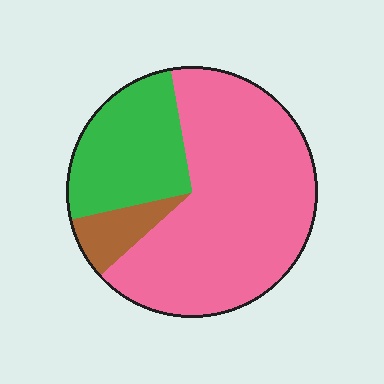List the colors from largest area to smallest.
From largest to smallest: pink, green, brown.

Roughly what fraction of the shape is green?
Green takes up between a sixth and a third of the shape.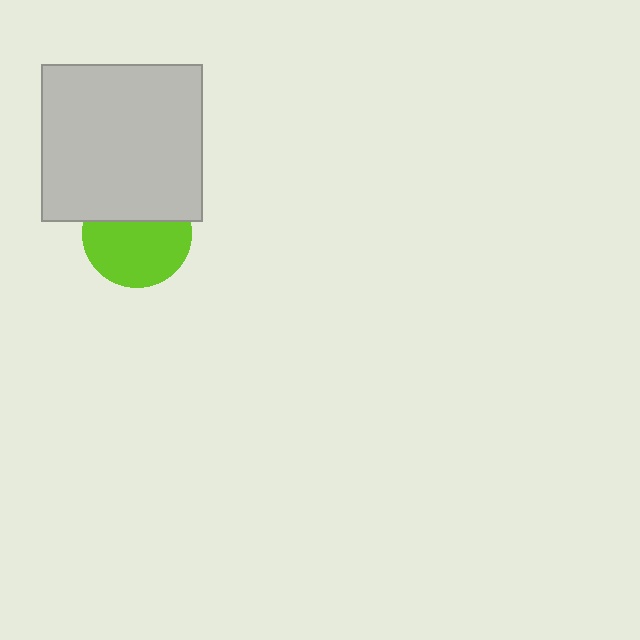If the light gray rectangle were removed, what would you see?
You would see the complete lime circle.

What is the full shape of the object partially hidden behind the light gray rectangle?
The partially hidden object is a lime circle.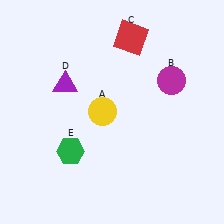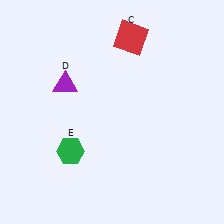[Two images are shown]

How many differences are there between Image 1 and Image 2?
There are 2 differences between the two images.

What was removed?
The magenta circle (B), the yellow circle (A) were removed in Image 2.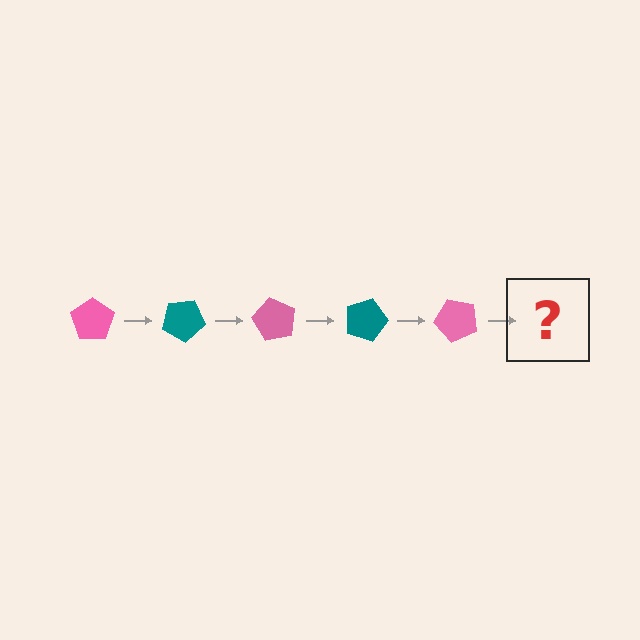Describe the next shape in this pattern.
It should be a teal pentagon, rotated 150 degrees from the start.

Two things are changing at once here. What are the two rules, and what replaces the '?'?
The two rules are that it rotates 30 degrees each step and the color cycles through pink and teal. The '?' should be a teal pentagon, rotated 150 degrees from the start.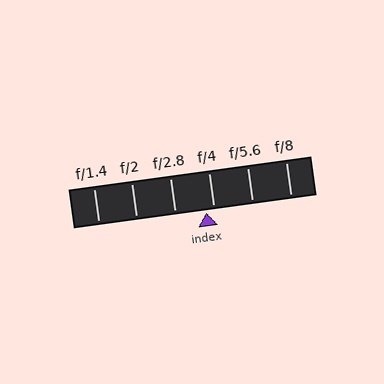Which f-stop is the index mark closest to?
The index mark is closest to f/4.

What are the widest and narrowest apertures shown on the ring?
The widest aperture shown is f/1.4 and the narrowest is f/8.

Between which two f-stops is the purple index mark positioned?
The index mark is between f/2.8 and f/4.